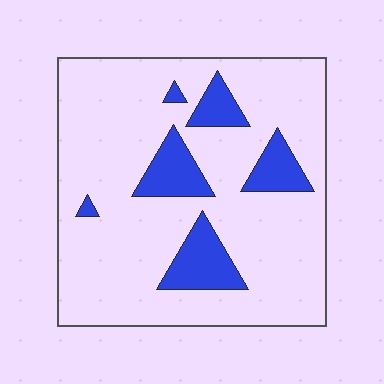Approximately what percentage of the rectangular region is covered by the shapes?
Approximately 15%.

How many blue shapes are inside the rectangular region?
6.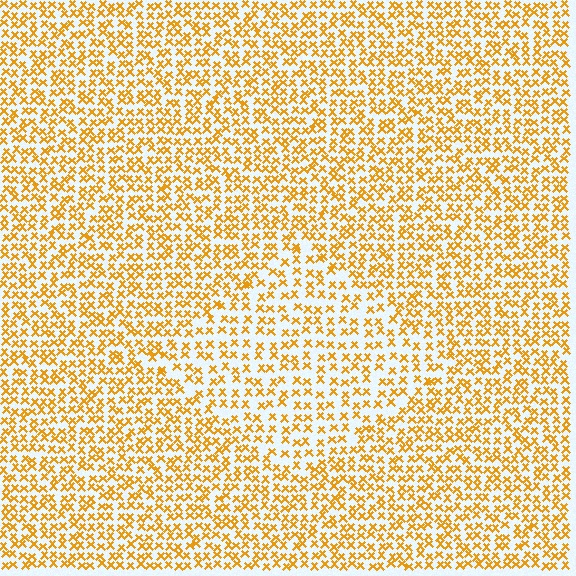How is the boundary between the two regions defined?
The boundary is defined by a change in element density (approximately 1.6x ratio). All elements are the same color, size, and shape.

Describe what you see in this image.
The image contains small orange elements arranged at two different densities. A diamond-shaped region is visible where the elements are less densely packed than the surrounding area.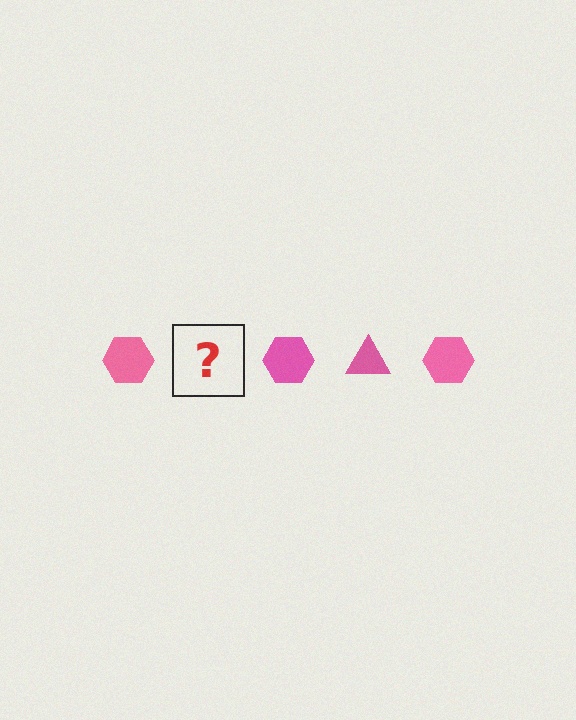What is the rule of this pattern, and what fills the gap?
The rule is that the pattern cycles through hexagon, triangle shapes in pink. The gap should be filled with a pink triangle.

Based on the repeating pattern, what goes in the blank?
The blank should be a pink triangle.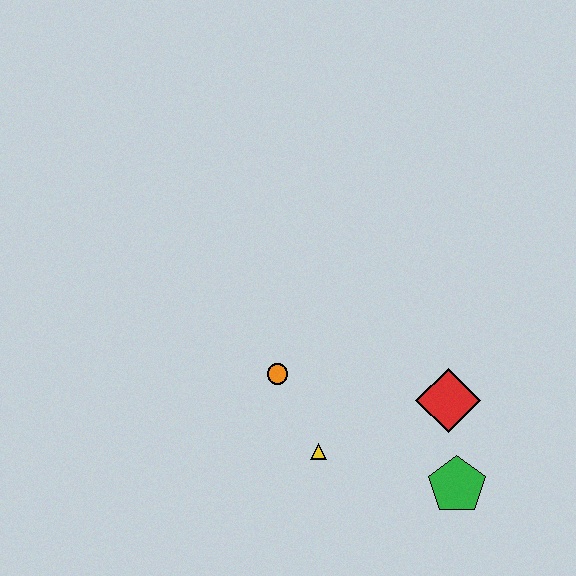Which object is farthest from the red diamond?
The orange circle is farthest from the red diamond.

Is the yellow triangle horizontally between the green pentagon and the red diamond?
No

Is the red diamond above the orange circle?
No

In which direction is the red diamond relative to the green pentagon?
The red diamond is above the green pentagon.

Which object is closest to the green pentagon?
The red diamond is closest to the green pentagon.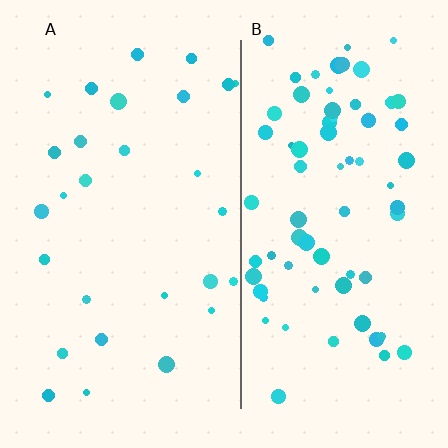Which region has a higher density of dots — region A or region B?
B (the right).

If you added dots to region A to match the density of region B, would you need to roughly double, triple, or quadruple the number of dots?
Approximately triple.